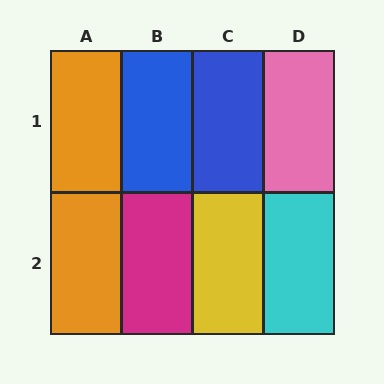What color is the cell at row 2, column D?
Cyan.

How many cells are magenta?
1 cell is magenta.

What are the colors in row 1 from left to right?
Orange, blue, blue, pink.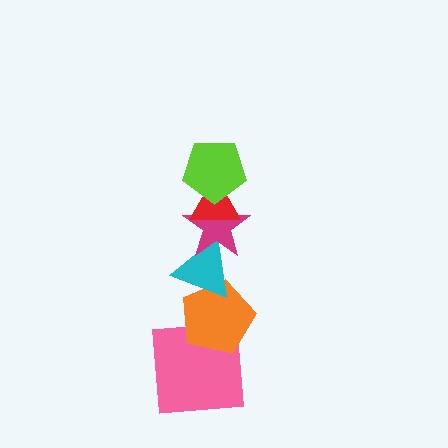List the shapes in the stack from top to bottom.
From top to bottom: the lime pentagon, the red triangle, the magenta star, the cyan triangle, the orange pentagon, the pink square.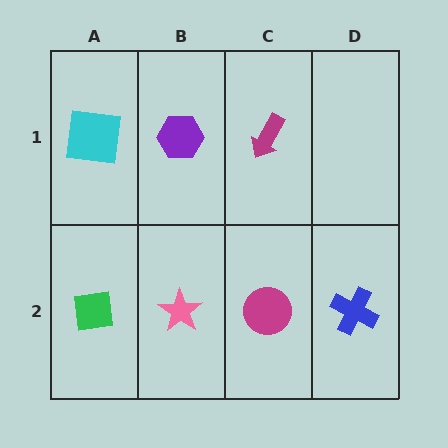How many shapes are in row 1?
3 shapes.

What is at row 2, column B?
A pink star.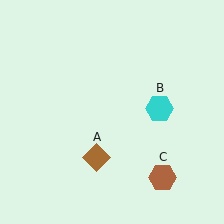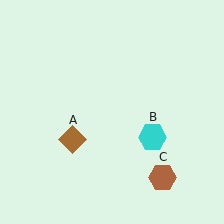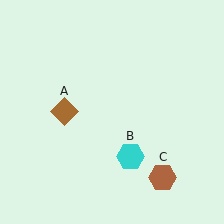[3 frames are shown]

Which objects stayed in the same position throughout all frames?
Brown hexagon (object C) remained stationary.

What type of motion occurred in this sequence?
The brown diamond (object A), cyan hexagon (object B) rotated clockwise around the center of the scene.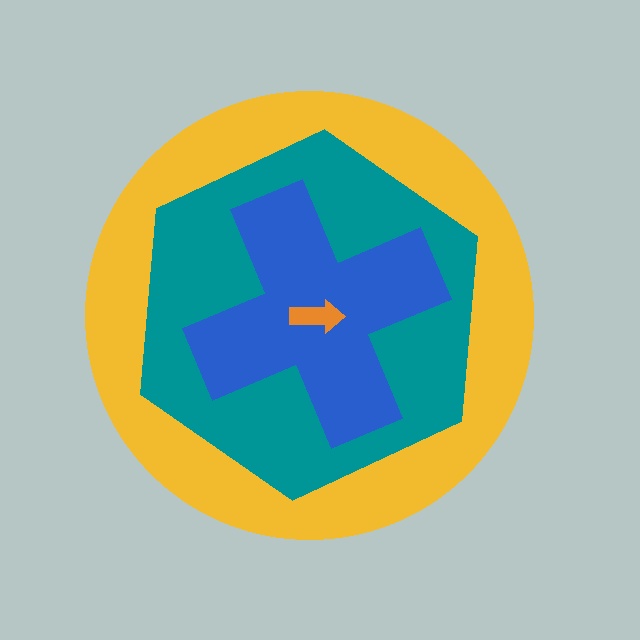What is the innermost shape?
The orange arrow.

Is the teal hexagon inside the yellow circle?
Yes.